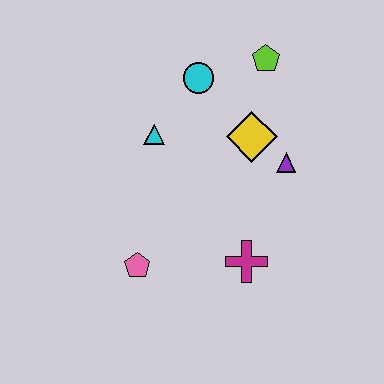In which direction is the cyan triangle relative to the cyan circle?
The cyan triangle is below the cyan circle.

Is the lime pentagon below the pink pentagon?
No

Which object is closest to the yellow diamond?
The purple triangle is closest to the yellow diamond.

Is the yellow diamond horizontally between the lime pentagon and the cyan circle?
Yes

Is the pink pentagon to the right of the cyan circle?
No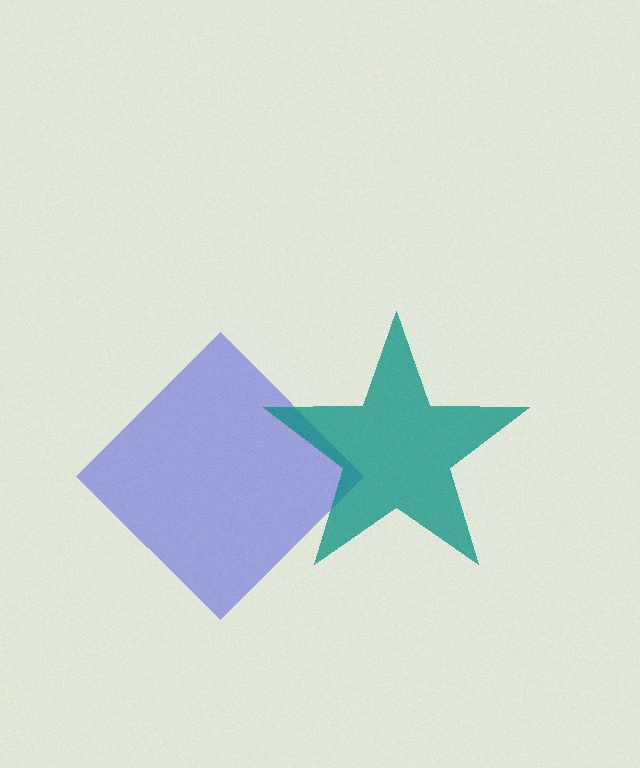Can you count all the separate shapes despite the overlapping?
Yes, there are 2 separate shapes.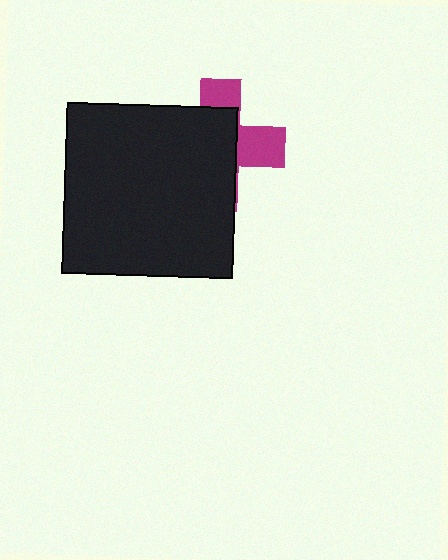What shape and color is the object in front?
The object in front is a black square.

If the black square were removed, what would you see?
You would see the complete magenta cross.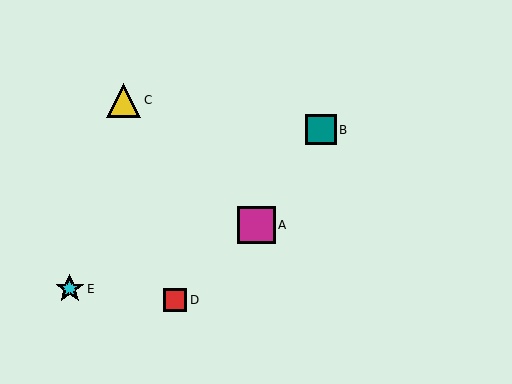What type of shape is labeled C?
Shape C is a yellow triangle.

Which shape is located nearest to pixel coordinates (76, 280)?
The cyan star (labeled E) at (70, 289) is nearest to that location.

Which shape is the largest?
The magenta square (labeled A) is the largest.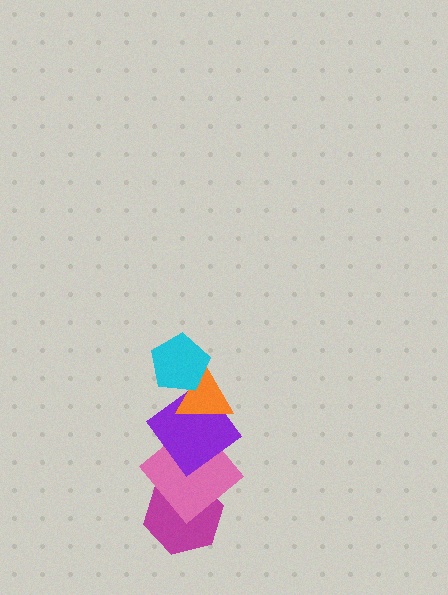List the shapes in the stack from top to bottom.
From top to bottom: the cyan pentagon, the orange triangle, the purple diamond, the pink diamond, the magenta hexagon.